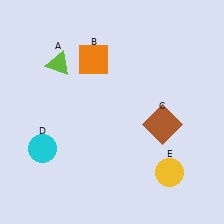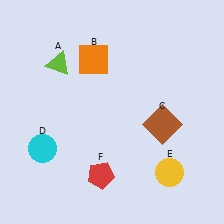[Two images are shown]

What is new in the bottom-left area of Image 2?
A red pentagon (F) was added in the bottom-left area of Image 2.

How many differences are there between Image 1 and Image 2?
There is 1 difference between the two images.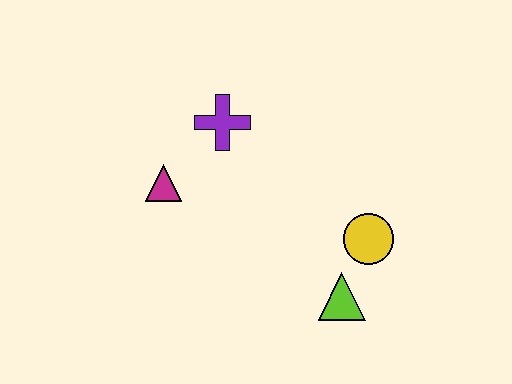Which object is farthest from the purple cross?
The lime triangle is farthest from the purple cross.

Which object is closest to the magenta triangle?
The purple cross is closest to the magenta triangle.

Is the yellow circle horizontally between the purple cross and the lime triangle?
No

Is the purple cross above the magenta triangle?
Yes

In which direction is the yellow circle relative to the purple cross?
The yellow circle is to the right of the purple cross.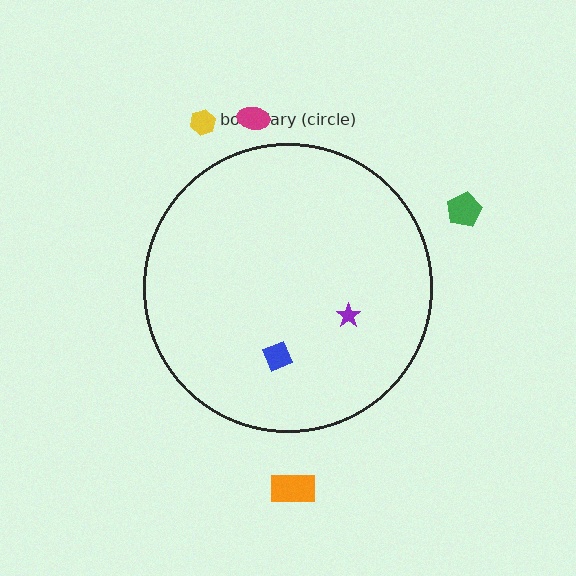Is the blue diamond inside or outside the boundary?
Inside.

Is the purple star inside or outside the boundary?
Inside.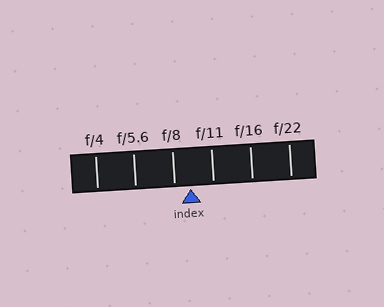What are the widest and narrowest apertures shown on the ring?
The widest aperture shown is f/4 and the narrowest is f/22.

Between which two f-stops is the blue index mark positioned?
The index mark is between f/8 and f/11.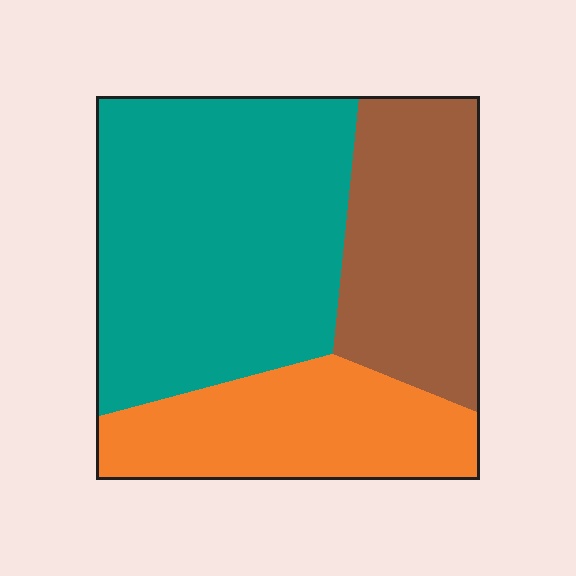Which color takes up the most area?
Teal, at roughly 50%.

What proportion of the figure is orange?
Orange takes up about one quarter (1/4) of the figure.